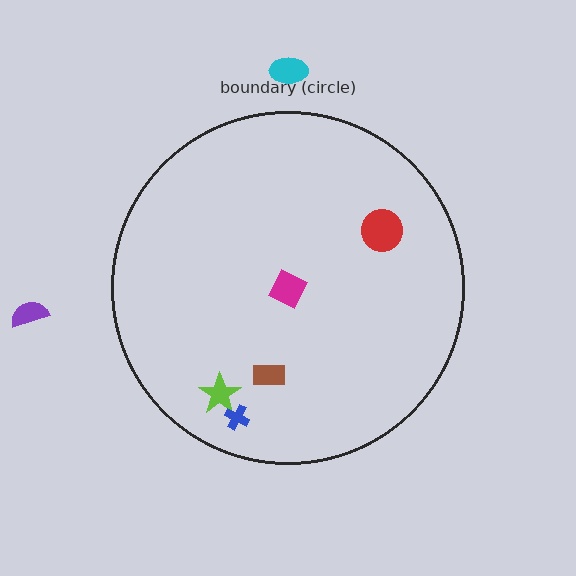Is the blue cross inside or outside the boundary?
Inside.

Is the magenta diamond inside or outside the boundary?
Inside.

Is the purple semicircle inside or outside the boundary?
Outside.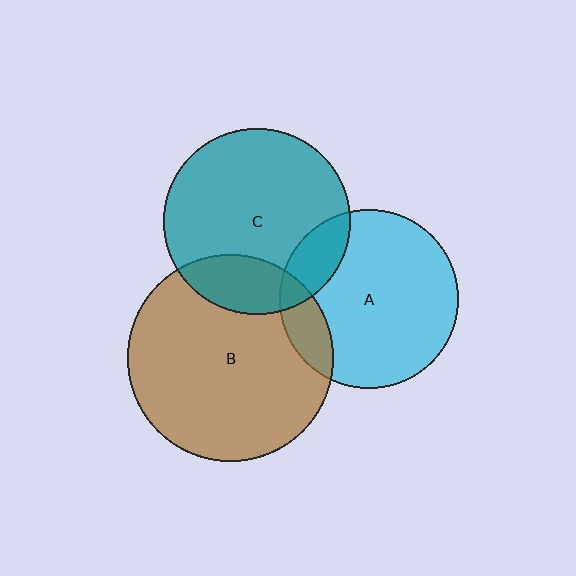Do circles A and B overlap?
Yes.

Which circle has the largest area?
Circle B (brown).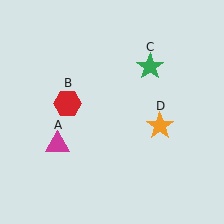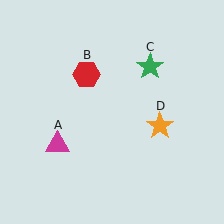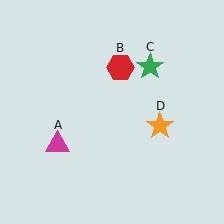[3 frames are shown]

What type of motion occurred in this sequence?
The red hexagon (object B) rotated clockwise around the center of the scene.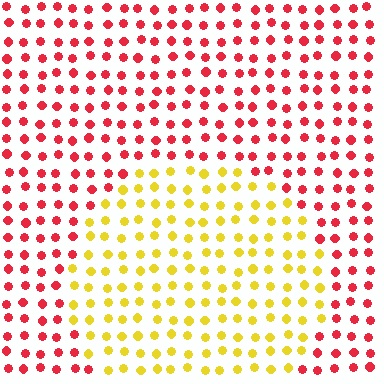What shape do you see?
I see a circle.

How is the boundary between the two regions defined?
The boundary is defined purely by a slight shift in hue (about 62 degrees). Spacing, size, and orientation are identical on both sides.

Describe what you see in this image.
The image is filled with small red elements in a uniform arrangement. A circle-shaped region is visible where the elements are tinted to a slightly different hue, forming a subtle color boundary.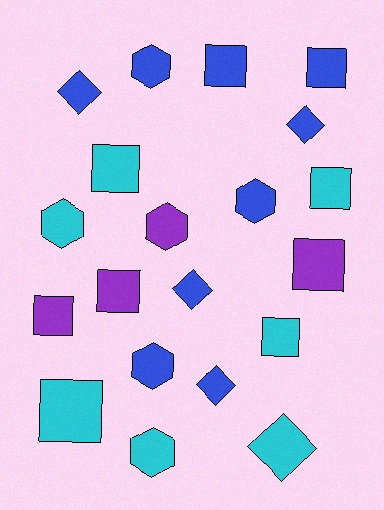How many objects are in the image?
There are 20 objects.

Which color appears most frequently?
Blue, with 9 objects.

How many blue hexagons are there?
There are 3 blue hexagons.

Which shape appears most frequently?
Square, with 9 objects.